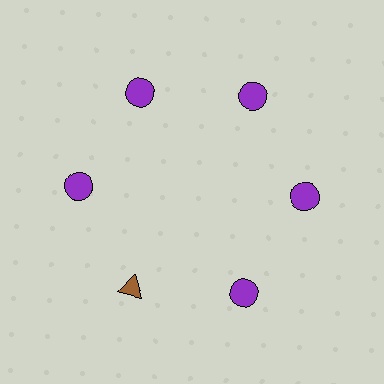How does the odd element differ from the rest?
It differs in both color (brown instead of purple) and shape (triangle instead of circle).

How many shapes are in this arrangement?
There are 6 shapes arranged in a ring pattern.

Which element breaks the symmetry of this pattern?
The brown triangle at roughly the 7 o'clock position breaks the symmetry. All other shapes are purple circles.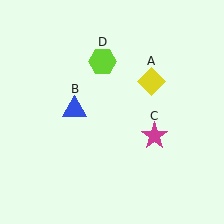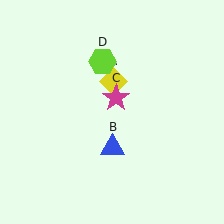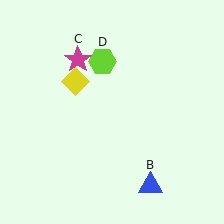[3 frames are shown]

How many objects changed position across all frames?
3 objects changed position: yellow diamond (object A), blue triangle (object B), magenta star (object C).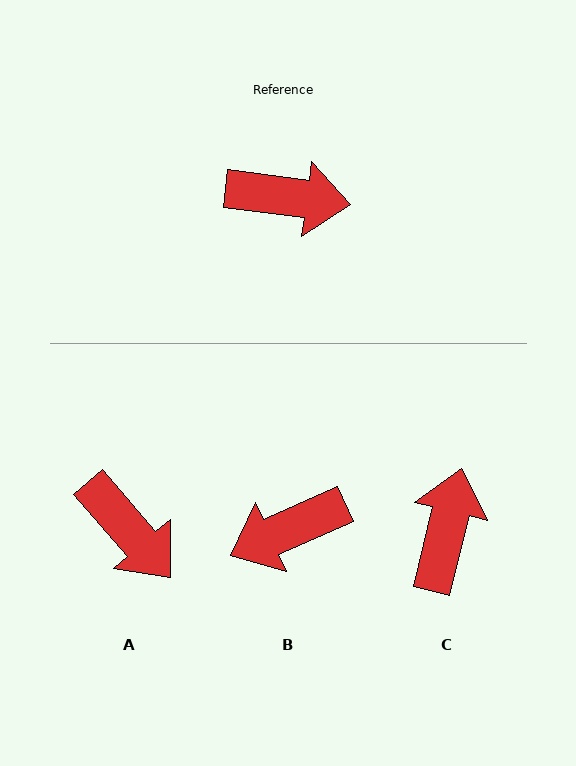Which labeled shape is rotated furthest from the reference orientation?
B, about 149 degrees away.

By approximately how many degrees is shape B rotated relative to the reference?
Approximately 149 degrees clockwise.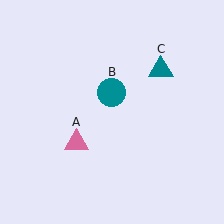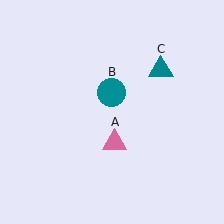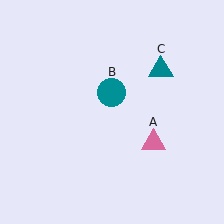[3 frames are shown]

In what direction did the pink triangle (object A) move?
The pink triangle (object A) moved right.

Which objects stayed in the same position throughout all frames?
Teal circle (object B) and teal triangle (object C) remained stationary.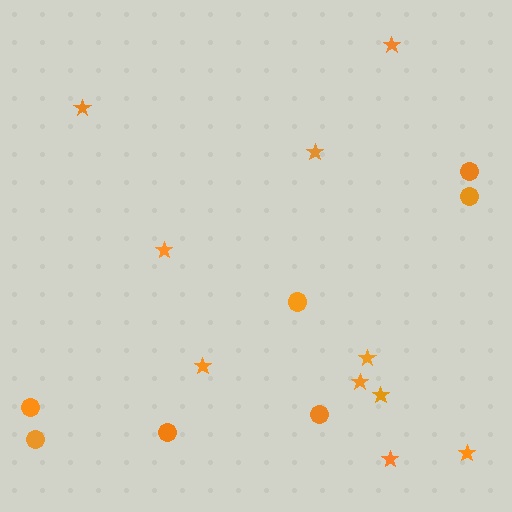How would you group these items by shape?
There are 2 groups: one group of stars (10) and one group of circles (7).